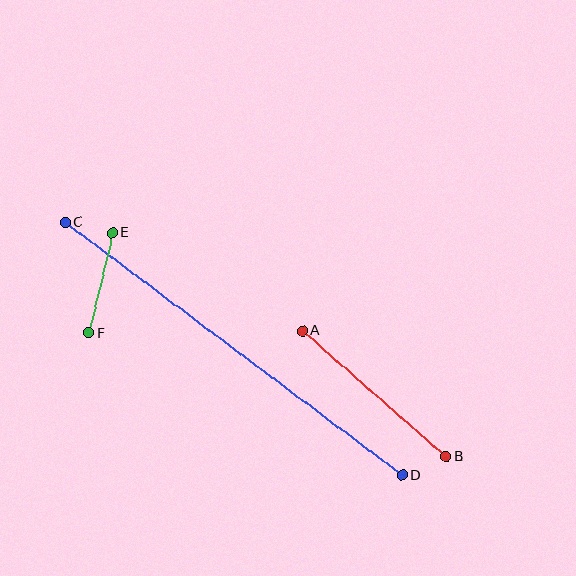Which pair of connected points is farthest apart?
Points C and D are farthest apart.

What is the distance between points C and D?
The distance is approximately 421 pixels.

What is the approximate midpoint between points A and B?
The midpoint is at approximately (375, 394) pixels.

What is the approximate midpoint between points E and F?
The midpoint is at approximately (101, 283) pixels.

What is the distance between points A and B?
The distance is approximately 190 pixels.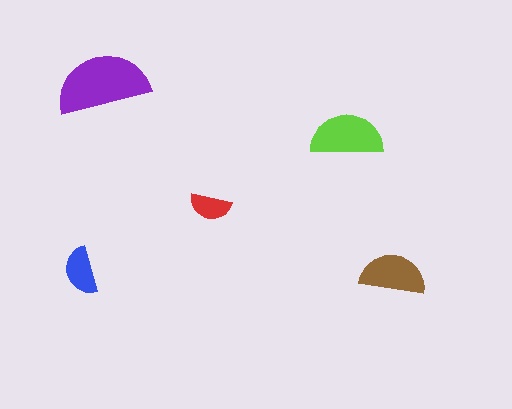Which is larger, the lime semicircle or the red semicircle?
The lime one.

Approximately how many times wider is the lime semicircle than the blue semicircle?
About 1.5 times wider.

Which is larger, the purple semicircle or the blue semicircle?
The purple one.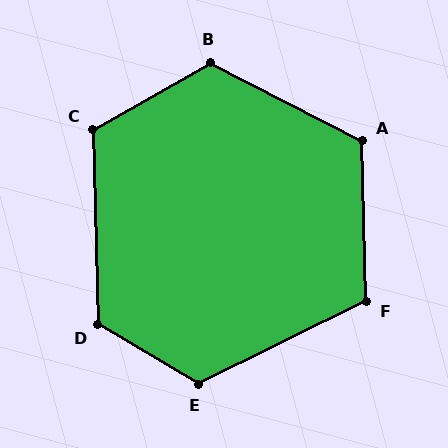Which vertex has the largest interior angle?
E, at approximately 124 degrees.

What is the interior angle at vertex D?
Approximately 122 degrees (obtuse).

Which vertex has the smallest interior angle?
F, at approximately 115 degrees.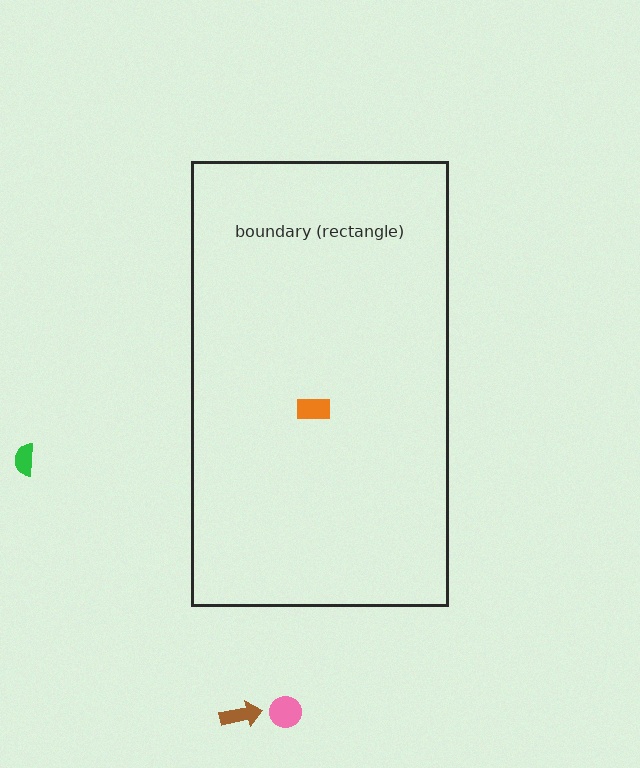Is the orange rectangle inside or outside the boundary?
Inside.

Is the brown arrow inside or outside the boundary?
Outside.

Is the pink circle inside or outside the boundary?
Outside.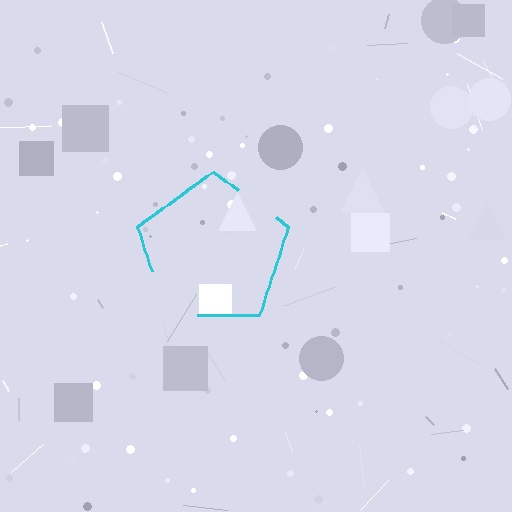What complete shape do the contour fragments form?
The contour fragments form a pentagon.